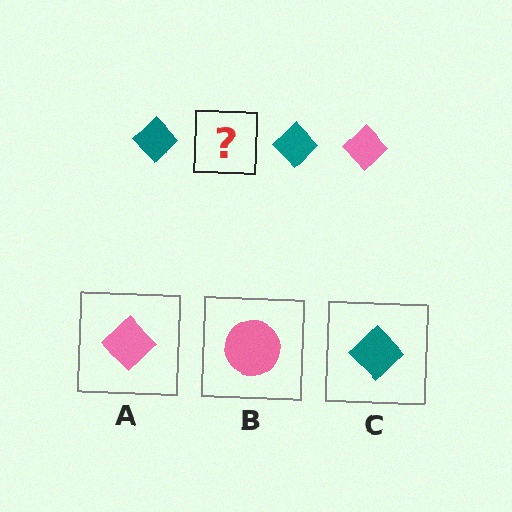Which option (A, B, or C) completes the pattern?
A.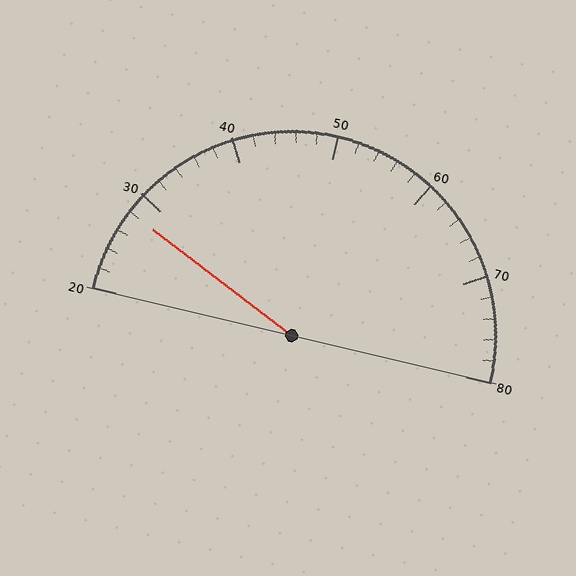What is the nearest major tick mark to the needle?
The nearest major tick mark is 30.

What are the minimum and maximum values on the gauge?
The gauge ranges from 20 to 80.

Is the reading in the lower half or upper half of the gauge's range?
The reading is in the lower half of the range (20 to 80).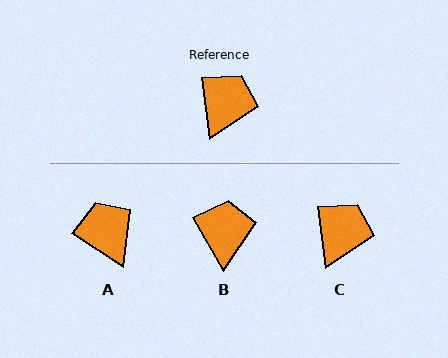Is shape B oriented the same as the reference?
No, it is off by about 23 degrees.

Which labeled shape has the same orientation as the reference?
C.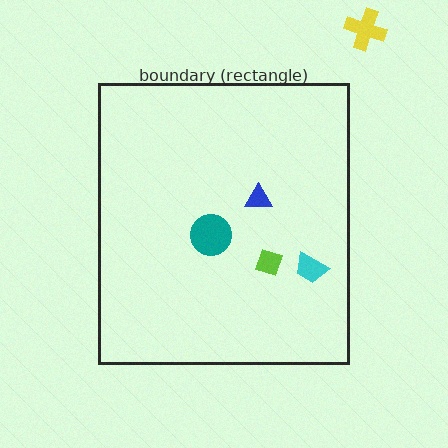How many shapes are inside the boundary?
4 inside, 1 outside.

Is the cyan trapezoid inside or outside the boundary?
Inside.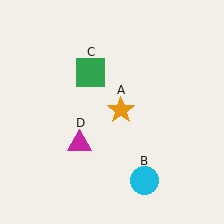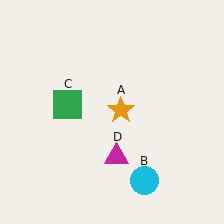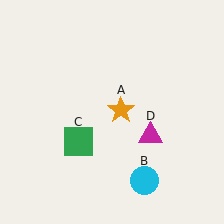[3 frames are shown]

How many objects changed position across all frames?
2 objects changed position: green square (object C), magenta triangle (object D).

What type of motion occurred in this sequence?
The green square (object C), magenta triangle (object D) rotated counterclockwise around the center of the scene.